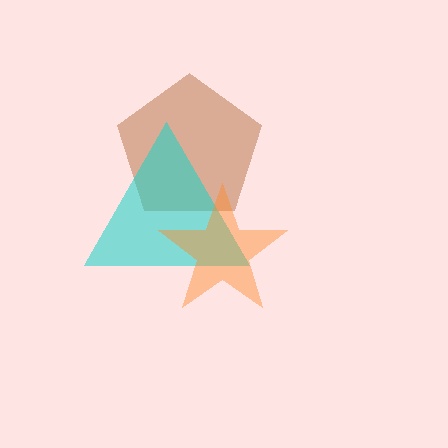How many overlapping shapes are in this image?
There are 3 overlapping shapes in the image.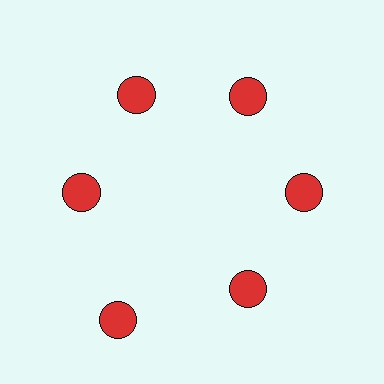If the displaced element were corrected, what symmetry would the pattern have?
It would have 6-fold rotational symmetry — the pattern would map onto itself every 60 degrees.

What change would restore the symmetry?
The symmetry would be restored by moving it inward, back onto the ring so that all 6 circles sit at equal angles and equal distance from the center.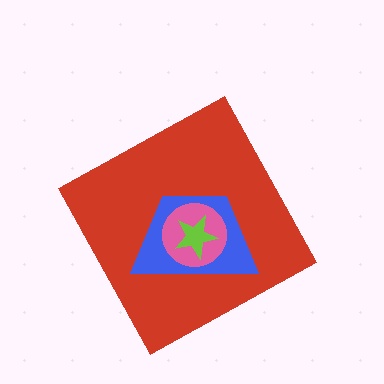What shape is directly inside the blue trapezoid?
The pink circle.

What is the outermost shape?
The red diamond.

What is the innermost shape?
The lime star.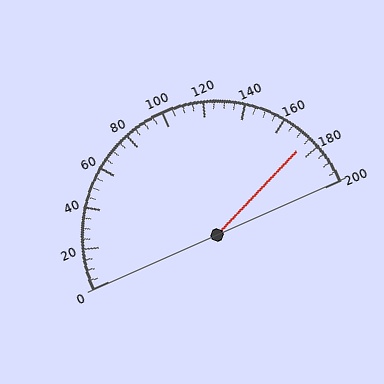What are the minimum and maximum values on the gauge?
The gauge ranges from 0 to 200.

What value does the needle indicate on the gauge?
The needle indicates approximately 175.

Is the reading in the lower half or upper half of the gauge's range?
The reading is in the upper half of the range (0 to 200).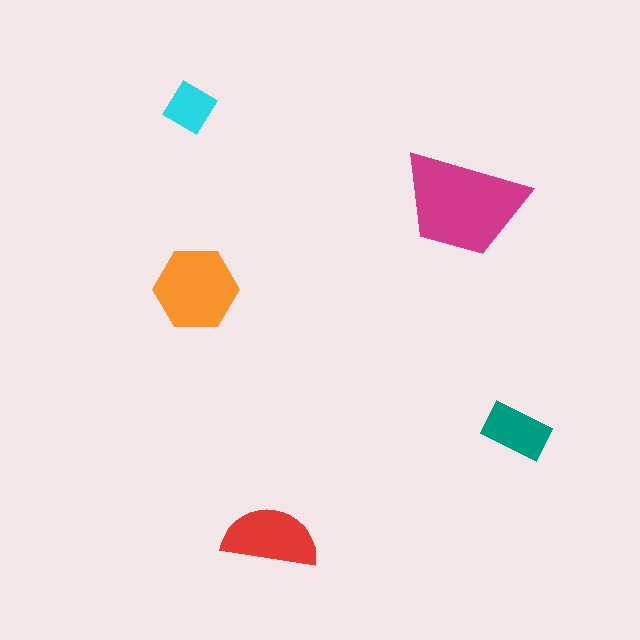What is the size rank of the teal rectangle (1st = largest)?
4th.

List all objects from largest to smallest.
The magenta trapezoid, the orange hexagon, the red semicircle, the teal rectangle, the cyan diamond.